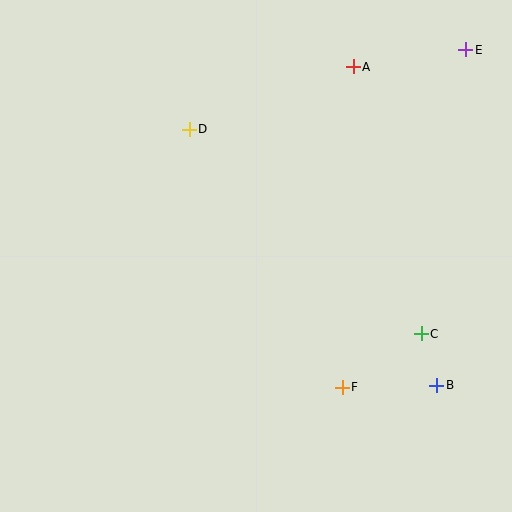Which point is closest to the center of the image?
Point D at (189, 129) is closest to the center.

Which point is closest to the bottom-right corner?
Point B is closest to the bottom-right corner.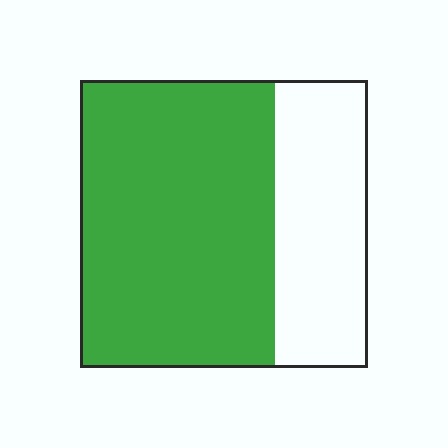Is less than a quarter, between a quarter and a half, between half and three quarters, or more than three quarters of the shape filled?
Between half and three quarters.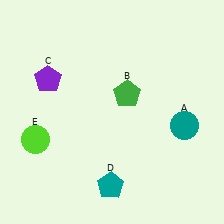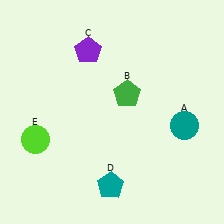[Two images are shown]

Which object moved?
The purple pentagon (C) moved right.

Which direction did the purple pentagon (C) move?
The purple pentagon (C) moved right.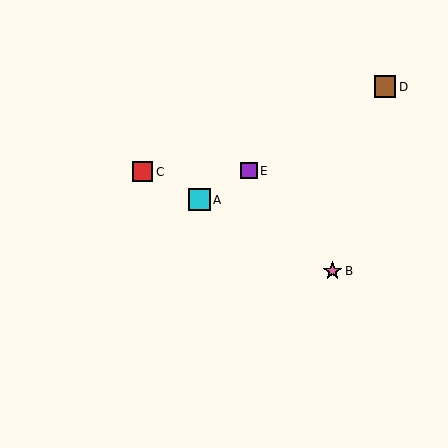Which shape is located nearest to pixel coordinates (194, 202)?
The cyan square (labeled A) at (199, 200) is nearest to that location.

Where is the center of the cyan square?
The center of the cyan square is at (199, 200).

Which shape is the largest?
The cyan square (labeled A) is the largest.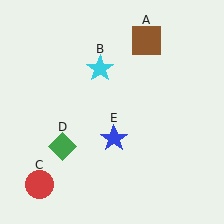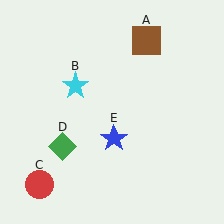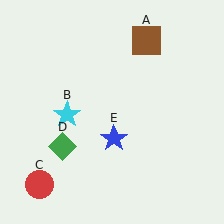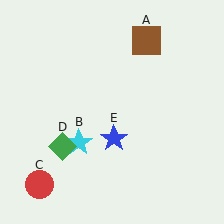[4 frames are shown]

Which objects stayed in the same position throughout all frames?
Brown square (object A) and red circle (object C) and green diamond (object D) and blue star (object E) remained stationary.